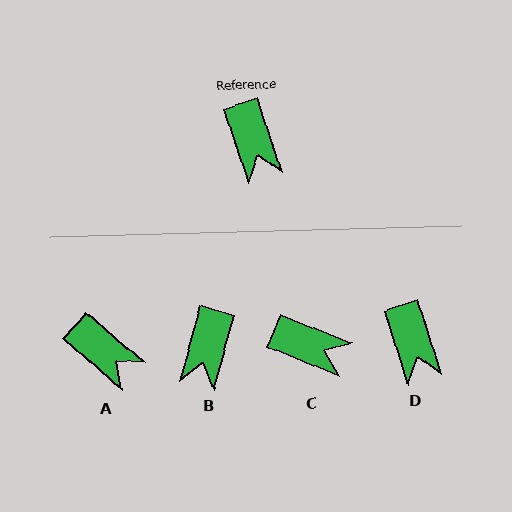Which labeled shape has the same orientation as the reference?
D.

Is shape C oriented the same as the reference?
No, it is off by about 50 degrees.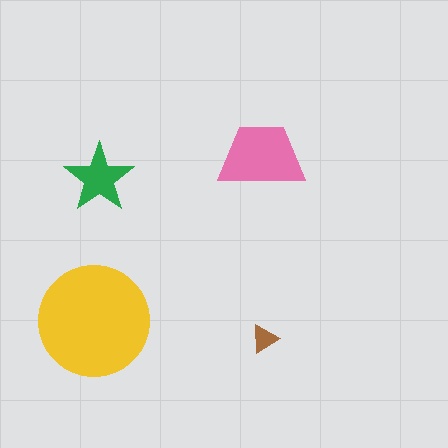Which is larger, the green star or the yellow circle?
The yellow circle.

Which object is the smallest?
The brown triangle.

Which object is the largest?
The yellow circle.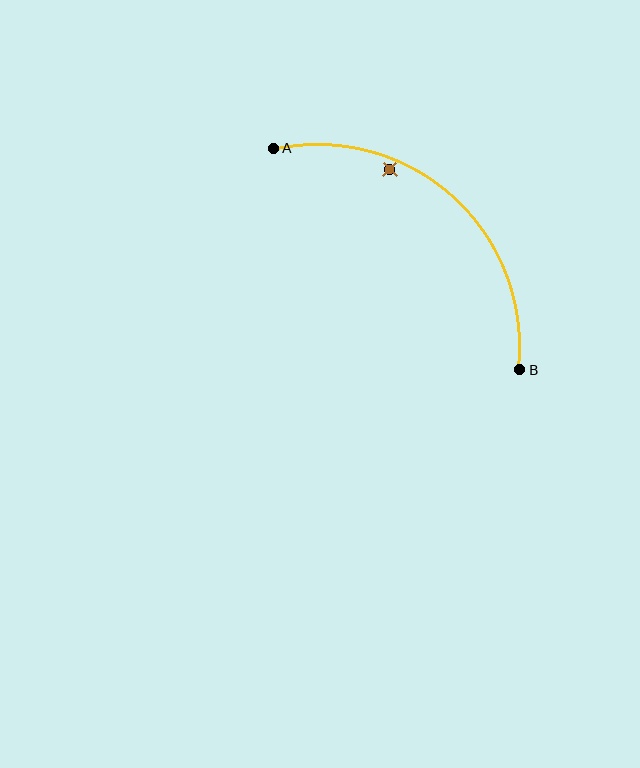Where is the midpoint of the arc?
The arc midpoint is the point on the curve farthest from the straight line joining A and B. It sits above and to the right of that line.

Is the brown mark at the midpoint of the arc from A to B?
No — the brown mark does not lie on the arc at all. It sits slightly inside the curve.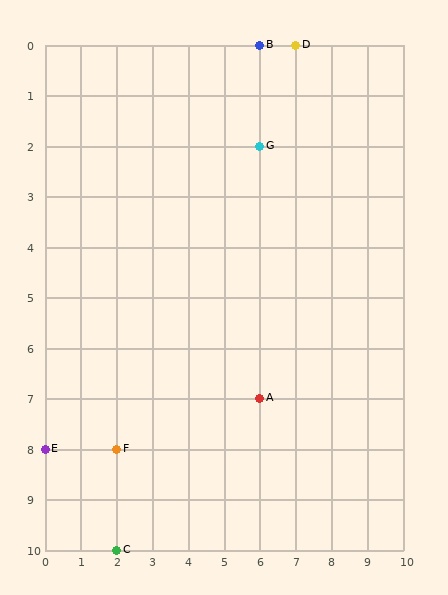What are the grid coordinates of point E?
Point E is at grid coordinates (0, 8).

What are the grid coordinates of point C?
Point C is at grid coordinates (2, 10).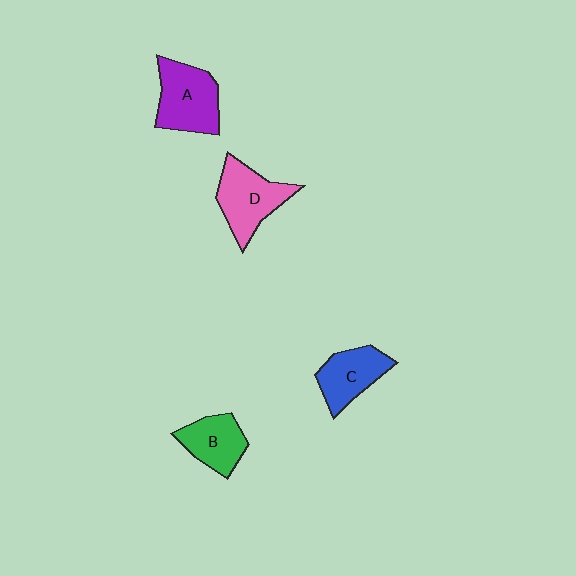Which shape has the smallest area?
Shape B (green).